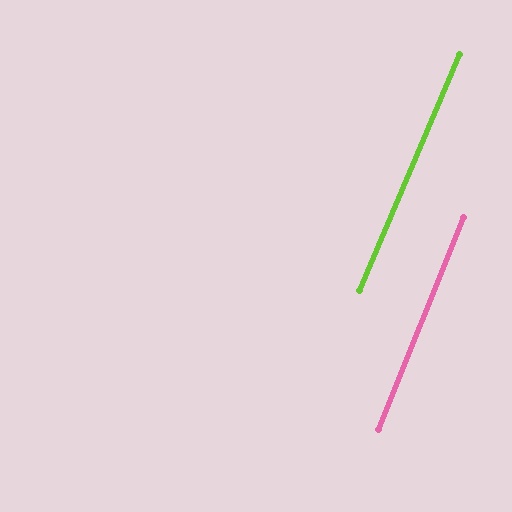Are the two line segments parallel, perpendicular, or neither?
Parallel — their directions differ by only 1.2°.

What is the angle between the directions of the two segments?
Approximately 1 degree.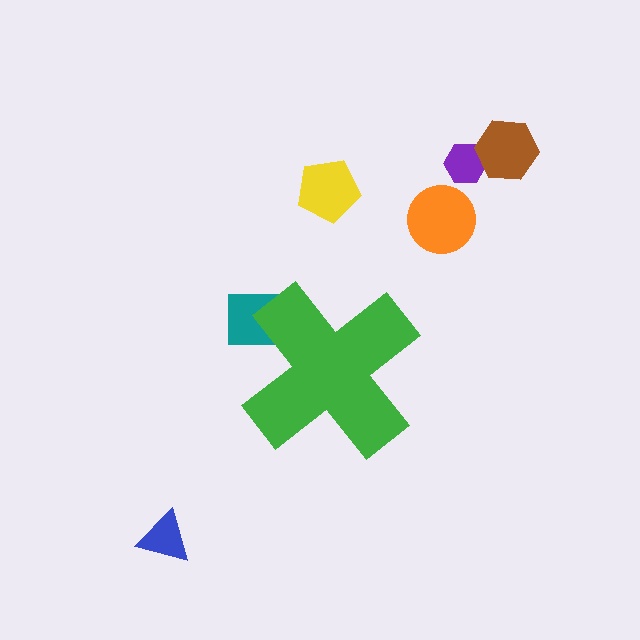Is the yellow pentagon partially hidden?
No, the yellow pentagon is fully visible.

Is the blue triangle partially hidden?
No, the blue triangle is fully visible.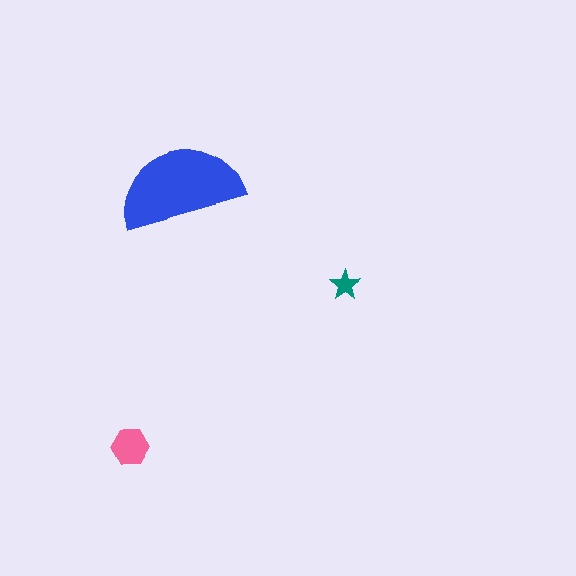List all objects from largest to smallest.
The blue semicircle, the pink hexagon, the teal star.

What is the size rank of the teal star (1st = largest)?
3rd.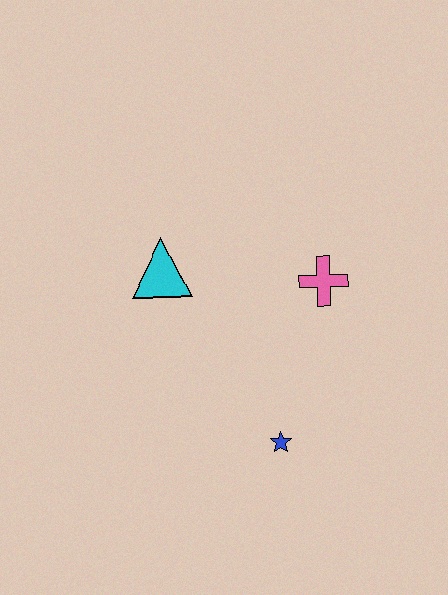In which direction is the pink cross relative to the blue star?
The pink cross is above the blue star.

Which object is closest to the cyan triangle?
The pink cross is closest to the cyan triangle.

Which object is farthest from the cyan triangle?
The blue star is farthest from the cyan triangle.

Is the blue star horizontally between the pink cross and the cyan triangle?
Yes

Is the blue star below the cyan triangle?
Yes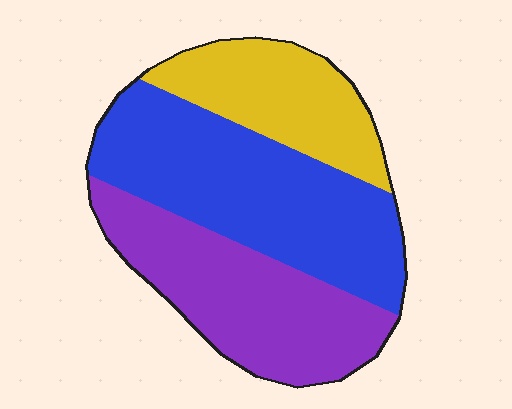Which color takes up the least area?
Yellow, at roughly 25%.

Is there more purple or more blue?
Blue.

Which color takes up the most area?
Blue, at roughly 45%.